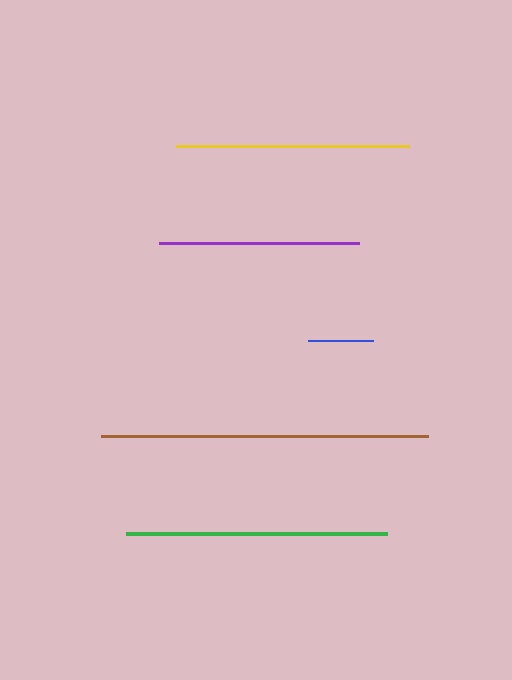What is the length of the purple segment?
The purple segment is approximately 201 pixels long.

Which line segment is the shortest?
The blue line is the shortest at approximately 65 pixels.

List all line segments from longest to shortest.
From longest to shortest: brown, green, yellow, purple, blue.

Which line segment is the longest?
The brown line is the longest at approximately 327 pixels.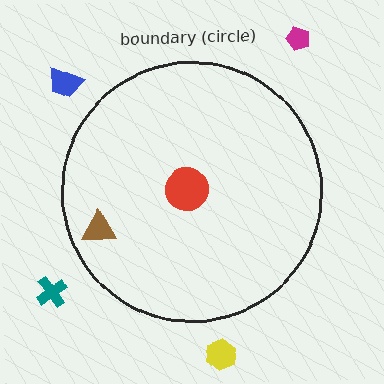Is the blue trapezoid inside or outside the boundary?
Outside.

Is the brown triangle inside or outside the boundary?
Inside.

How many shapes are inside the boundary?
2 inside, 4 outside.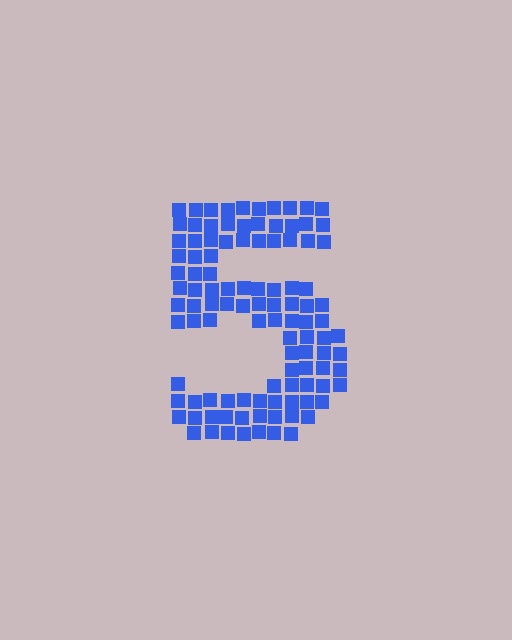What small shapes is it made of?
It is made of small squares.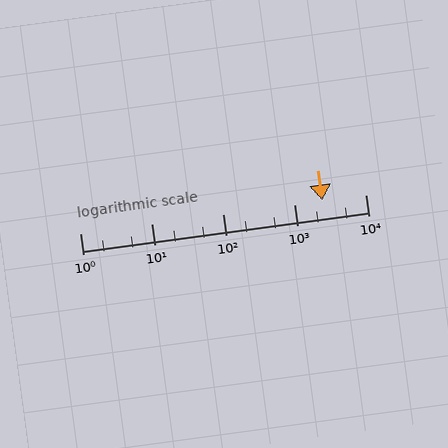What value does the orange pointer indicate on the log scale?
The pointer indicates approximately 2500.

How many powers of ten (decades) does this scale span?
The scale spans 4 decades, from 1 to 10000.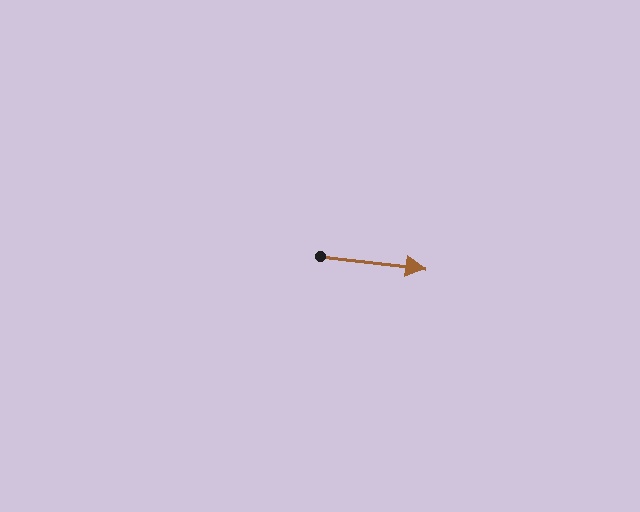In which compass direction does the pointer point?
East.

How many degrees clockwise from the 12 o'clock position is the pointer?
Approximately 97 degrees.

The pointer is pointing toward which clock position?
Roughly 3 o'clock.